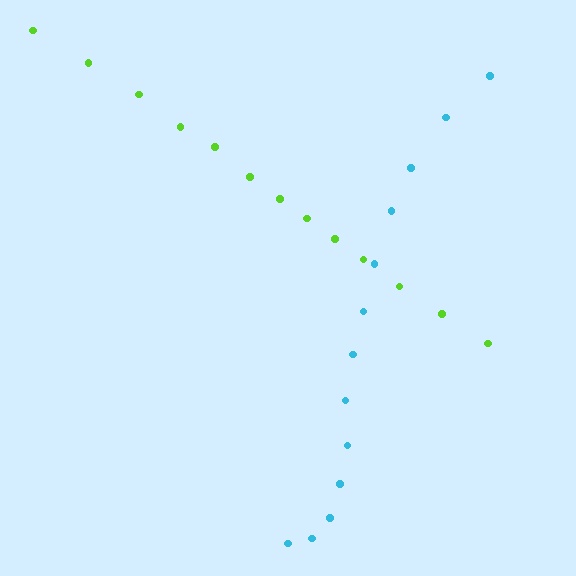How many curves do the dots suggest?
There are 2 distinct paths.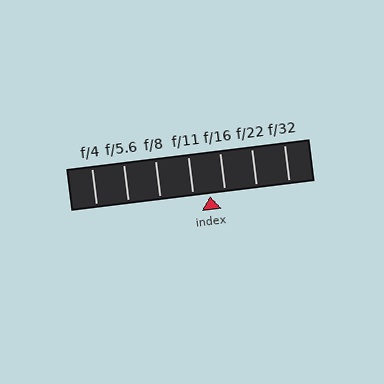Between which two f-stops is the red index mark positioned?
The index mark is between f/11 and f/16.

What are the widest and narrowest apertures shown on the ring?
The widest aperture shown is f/4 and the narrowest is f/32.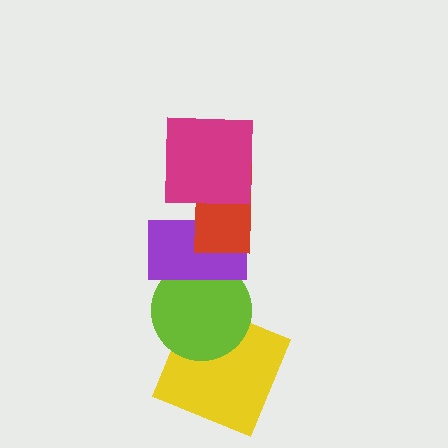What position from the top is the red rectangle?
The red rectangle is 2nd from the top.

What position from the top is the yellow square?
The yellow square is 5th from the top.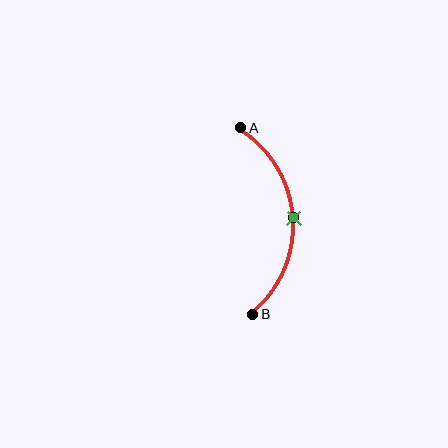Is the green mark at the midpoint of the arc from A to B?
Yes. The green mark lies on the arc at equal arc-length from both A and B — it is the arc midpoint.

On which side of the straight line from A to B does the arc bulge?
The arc bulges to the right of the straight line connecting A and B.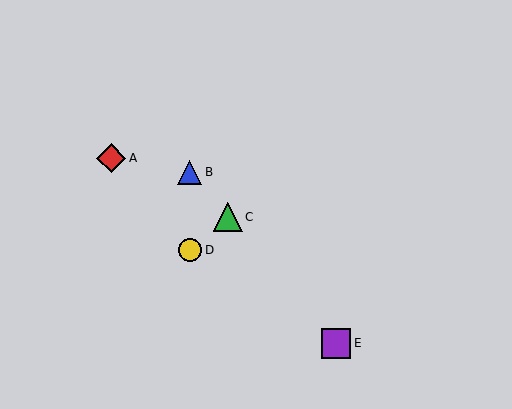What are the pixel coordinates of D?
Object D is at (190, 250).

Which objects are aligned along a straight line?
Objects B, C, E are aligned along a straight line.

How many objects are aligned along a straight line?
3 objects (B, C, E) are aligned along a straight line.